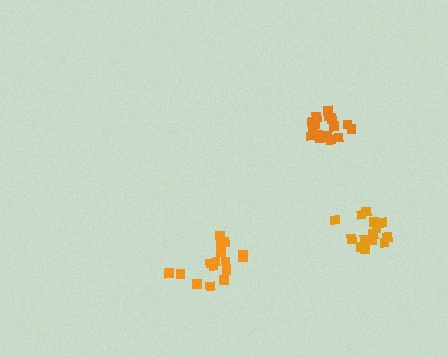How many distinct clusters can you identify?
There are 3 distinct clusters.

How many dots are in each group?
Group 1: 15 dots, Group 2: 16 dots, Group 3: 17 dots (48 total).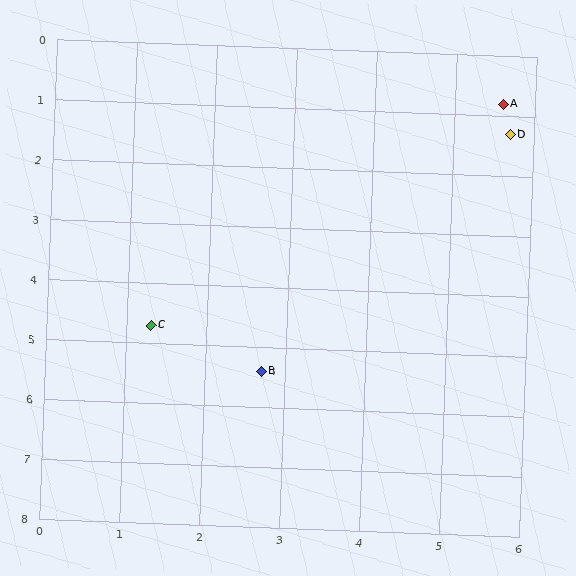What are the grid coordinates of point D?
Point D is at approximately (5.7, 1.3).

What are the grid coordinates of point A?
Point A is at approximately (5.6, 0.8).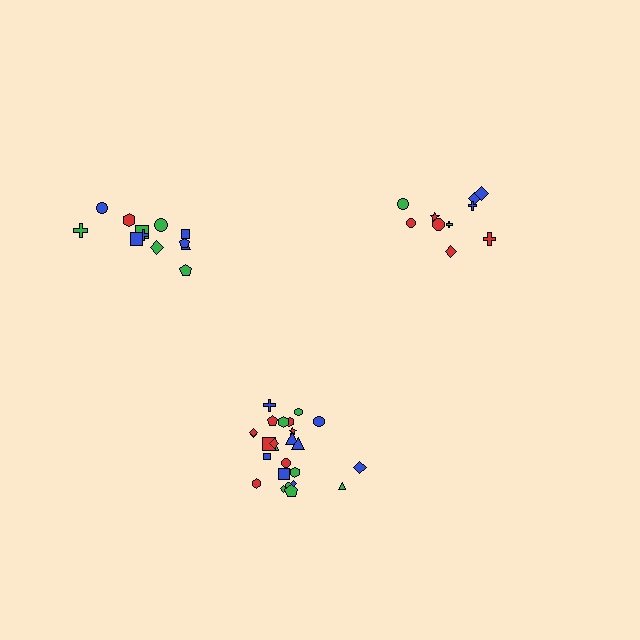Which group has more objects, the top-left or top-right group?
The top-left group.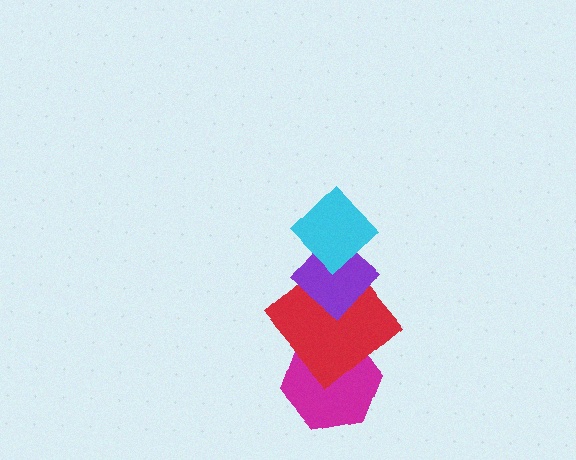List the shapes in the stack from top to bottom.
From top to bottom: the cyan diamond, the purple diamond, the red diamond, the magenta hexagon.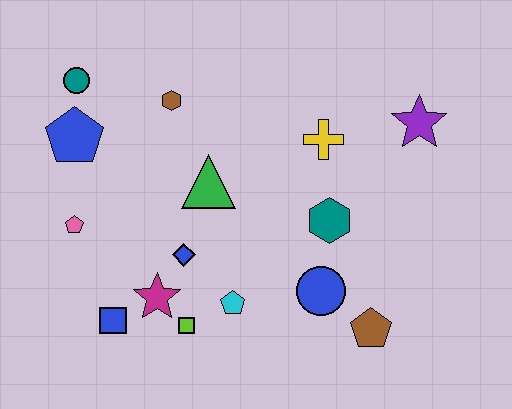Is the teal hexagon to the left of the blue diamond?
No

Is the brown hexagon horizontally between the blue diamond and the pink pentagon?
Yes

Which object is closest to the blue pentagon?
The teal circle is closest to the blue pentagon.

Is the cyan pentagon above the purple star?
No